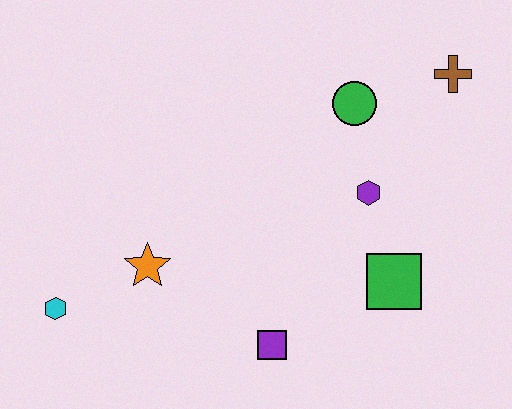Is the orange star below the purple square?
No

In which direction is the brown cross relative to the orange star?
The brown cross is to the right of the orange star.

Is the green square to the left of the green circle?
No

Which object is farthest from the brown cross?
The cyan hexagon is farthest from the brown cross.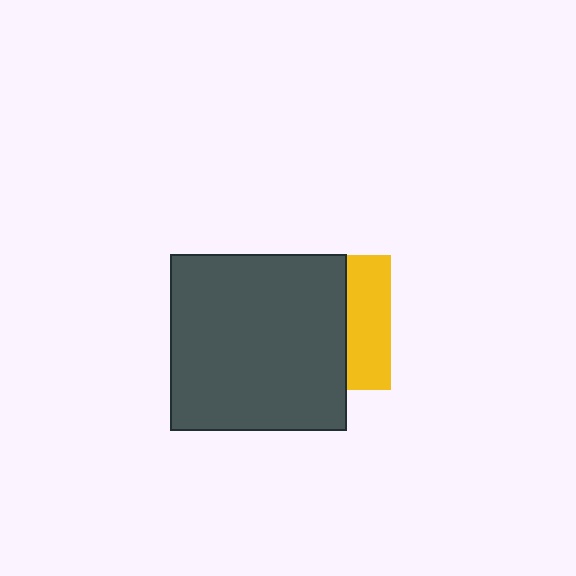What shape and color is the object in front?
The object in front is a dark gray square.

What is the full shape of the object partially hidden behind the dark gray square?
The partially hidden object is a yellow square.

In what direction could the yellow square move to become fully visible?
The yellow square could move right. That would shift it out from behind the dark gray square entirely.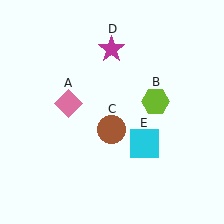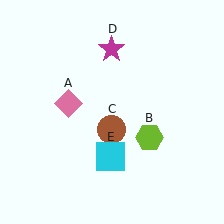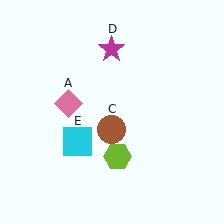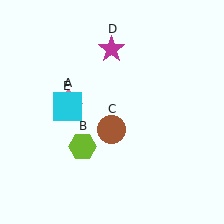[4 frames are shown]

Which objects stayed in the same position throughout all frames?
Pink diamond (object A) and brown circle (object C) and magenta star (object D) remained stationary.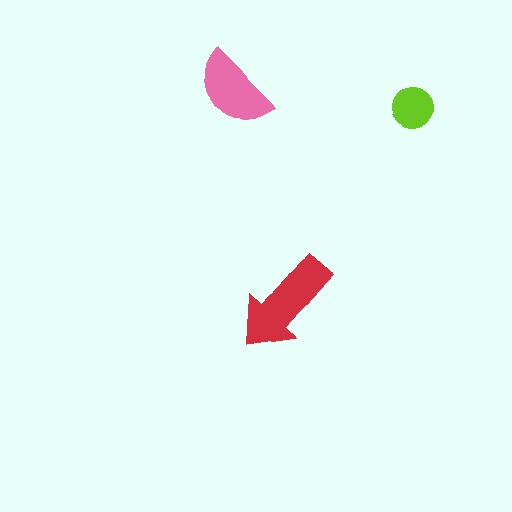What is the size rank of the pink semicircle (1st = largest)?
2nd.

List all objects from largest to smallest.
The red arrow, the pink semicircle, the lime circle.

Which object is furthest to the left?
The pink semicircle is leftmost.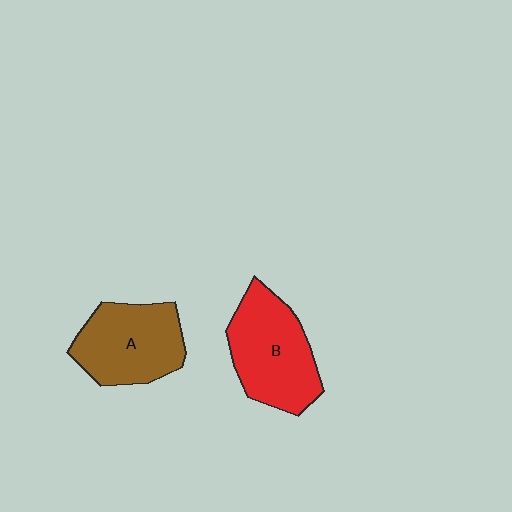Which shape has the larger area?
Shape B (red).